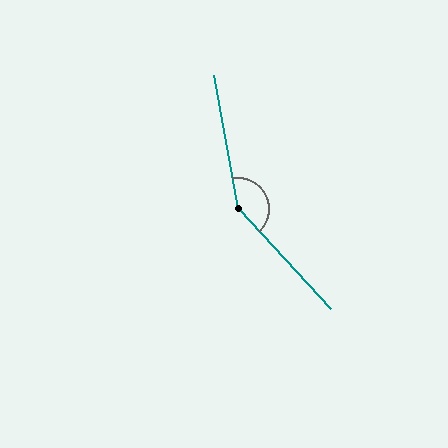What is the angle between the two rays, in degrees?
Approximately 147 degrees.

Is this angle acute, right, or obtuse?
It is obtuse.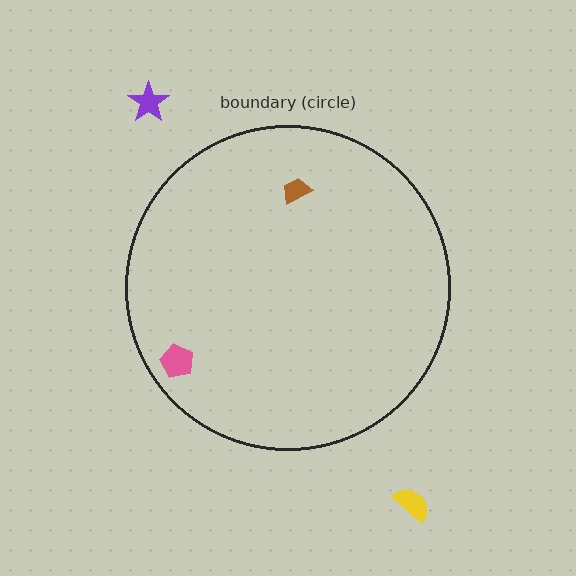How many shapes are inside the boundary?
2 inside, 2 outside.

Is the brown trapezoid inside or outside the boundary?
Inside.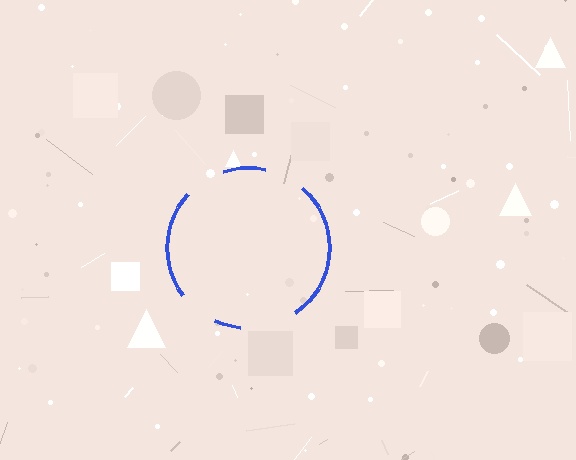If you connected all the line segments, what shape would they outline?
They would outline a circle.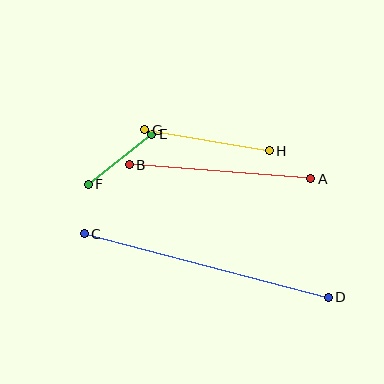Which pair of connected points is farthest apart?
Points C and D are farthest apart.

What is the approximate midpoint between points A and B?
The midpoint is at approximately (220, 172) pixels.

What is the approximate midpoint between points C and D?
The midpoint is at approximately (206, 265) pixels.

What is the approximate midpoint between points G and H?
The midpoint is at approximately (207, 140) pixels.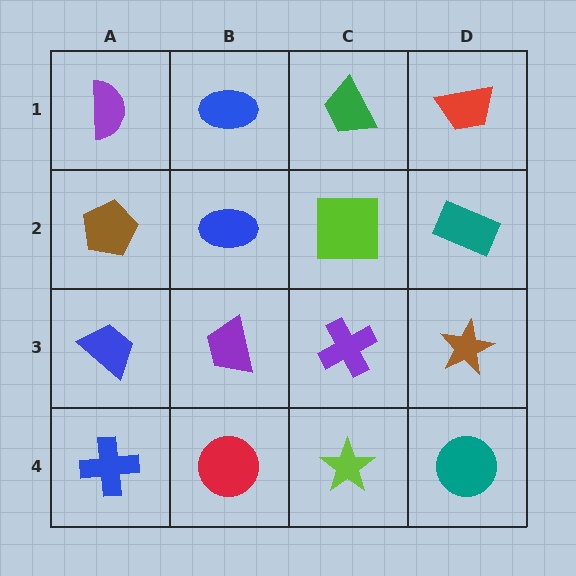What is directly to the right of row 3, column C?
A brown star.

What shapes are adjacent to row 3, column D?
A teal rectangle (row 2, column D), a teal circle (row 4, column D), a purple cross (row 3, column C).